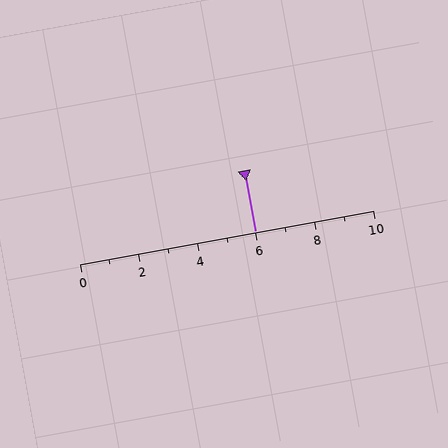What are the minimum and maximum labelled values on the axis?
The axis runs from 0 to 10.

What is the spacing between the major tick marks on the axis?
The major ticks are spaced 2 apart.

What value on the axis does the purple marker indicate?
The marker indicates approximately 6.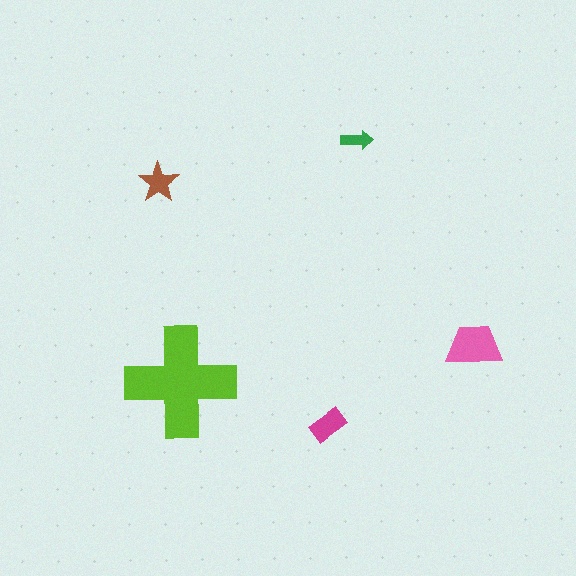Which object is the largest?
The lime cross.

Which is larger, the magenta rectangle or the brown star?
The magenta rectangle.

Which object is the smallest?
The green arrow.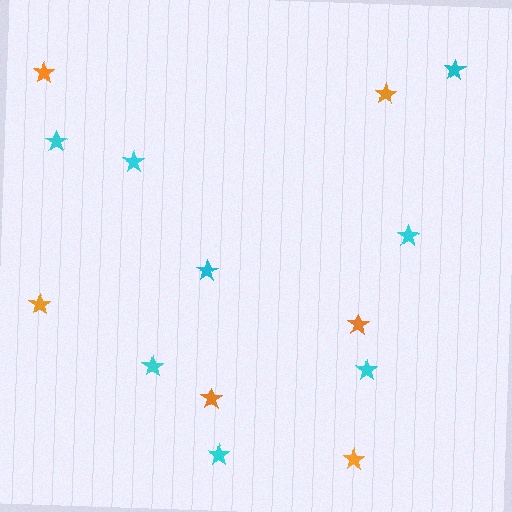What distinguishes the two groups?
There are 2 groups: one group of cyan stars (8) and one group of orange stars (6).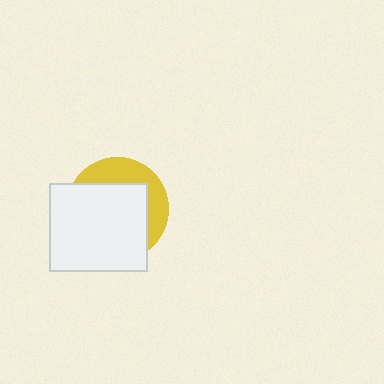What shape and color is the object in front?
The object in front is a white rectangle.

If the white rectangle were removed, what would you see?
You would see the complete yellow circle.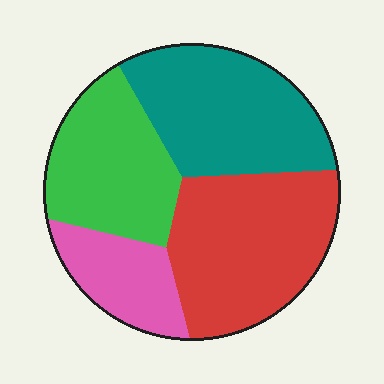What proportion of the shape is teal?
Teal takes up about one third (1/3) of the shape.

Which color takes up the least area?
Pink, at roughly 15%.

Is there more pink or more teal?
Teal.